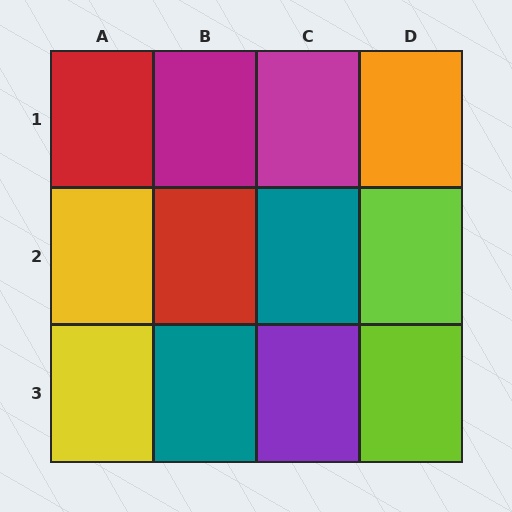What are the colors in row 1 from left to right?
Red, magenta, magenta, orange.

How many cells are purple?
1 cell is purple.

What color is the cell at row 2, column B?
Red.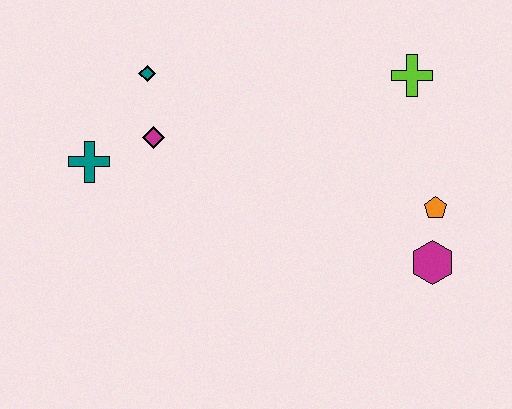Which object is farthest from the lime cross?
The teal cross is farthest from the lime cross.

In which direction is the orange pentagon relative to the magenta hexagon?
The orange pentagon is above the magenta hexagon.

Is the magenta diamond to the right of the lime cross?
No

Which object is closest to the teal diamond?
The magenta diamond is closest to the teal diamond.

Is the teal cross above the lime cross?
No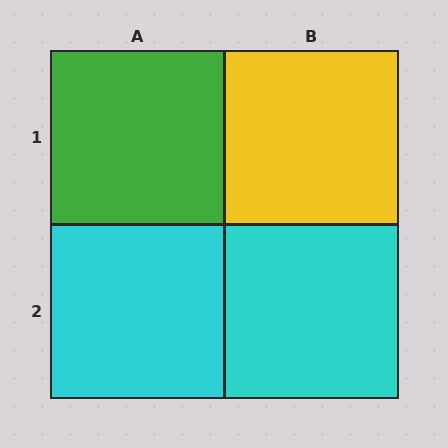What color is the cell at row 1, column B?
Yellow.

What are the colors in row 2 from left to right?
Cyan, cyan.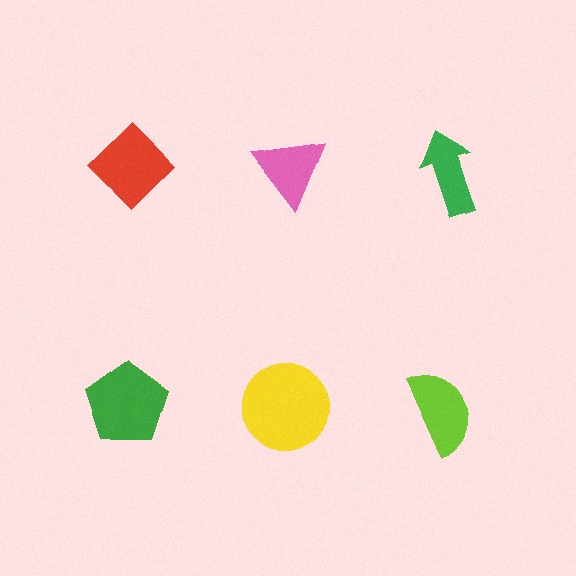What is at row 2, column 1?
A green pentagon.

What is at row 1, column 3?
A green arrow.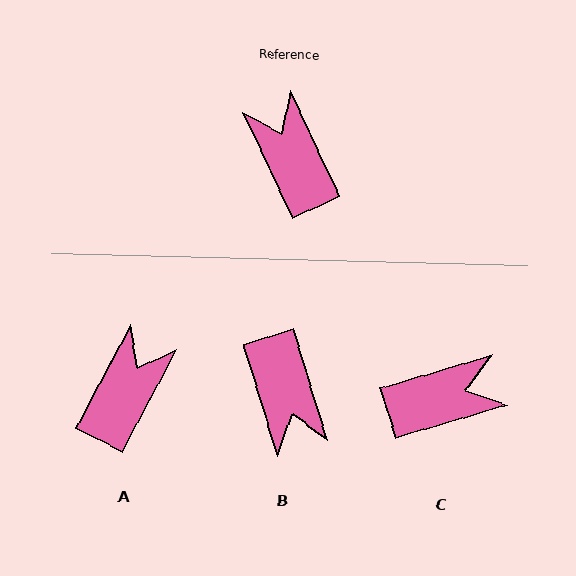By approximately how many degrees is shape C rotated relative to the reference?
Approximately 98 degrees clockwise.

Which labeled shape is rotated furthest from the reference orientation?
B, about 172 degrees away.